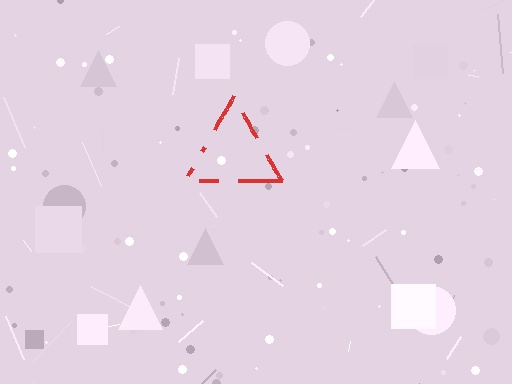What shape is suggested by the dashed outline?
The dashed outline suggests a triangle.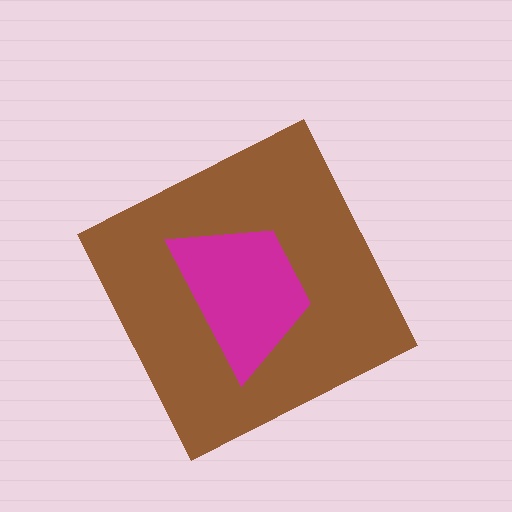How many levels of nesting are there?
2.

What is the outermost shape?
The brown diamond.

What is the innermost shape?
The magenta trapezoid.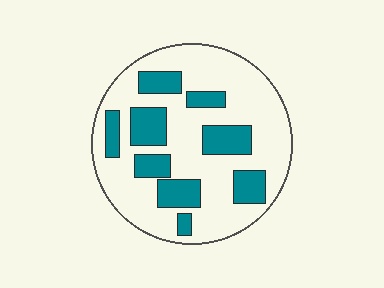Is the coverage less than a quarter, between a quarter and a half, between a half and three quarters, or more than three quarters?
Between a quarter and a half.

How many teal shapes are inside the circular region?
9.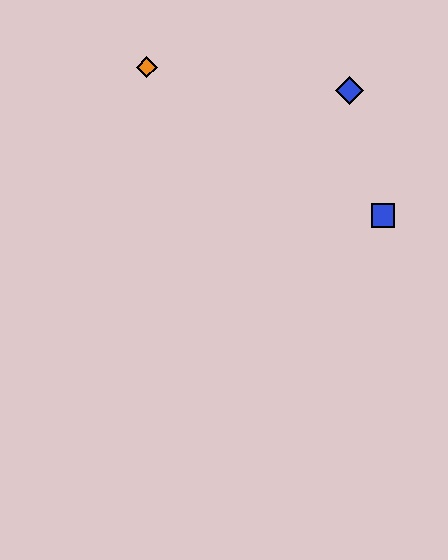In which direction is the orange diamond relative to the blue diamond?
The orange diamond is to the left of the blue diamond.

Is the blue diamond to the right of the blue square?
No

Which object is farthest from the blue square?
The orange diamond is farthest from the blue square.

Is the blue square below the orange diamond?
Yes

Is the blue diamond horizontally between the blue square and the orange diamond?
Yes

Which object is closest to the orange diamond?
The blue diamond is closest to the orange diamond.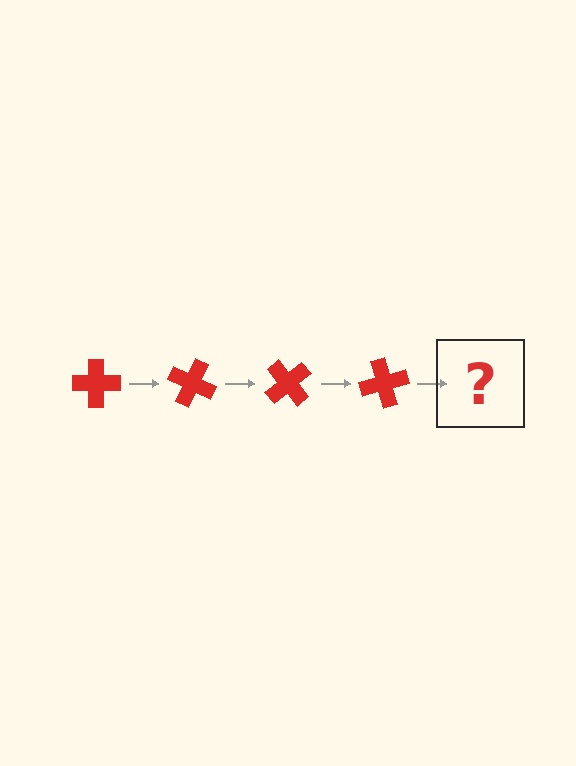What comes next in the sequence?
The next element should be a red cross rotated 100 degrees.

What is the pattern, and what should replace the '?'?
The pattern is that the cross rotates 25 degrees each step. The '?' should be a red cross rotated 100 degrees.